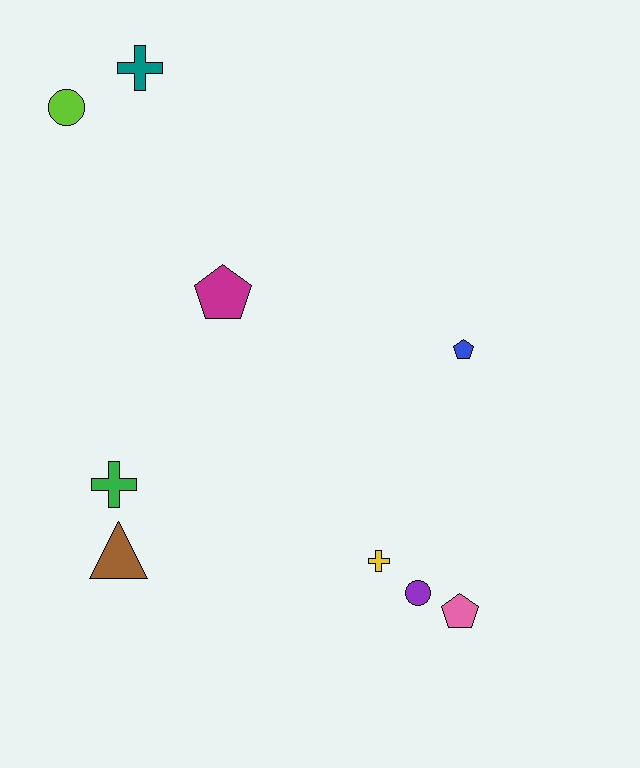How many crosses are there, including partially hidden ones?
There are 3 crosses.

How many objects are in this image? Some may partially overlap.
There are 9 objects.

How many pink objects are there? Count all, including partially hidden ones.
There is 1 pink object.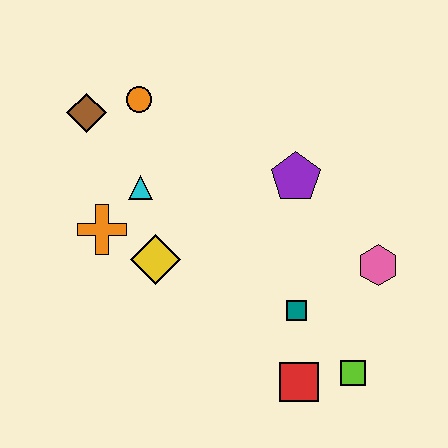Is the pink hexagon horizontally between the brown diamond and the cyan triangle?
No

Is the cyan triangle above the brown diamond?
No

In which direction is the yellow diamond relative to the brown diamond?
The yellow diamond is below the brown diamond.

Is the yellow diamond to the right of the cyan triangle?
Yes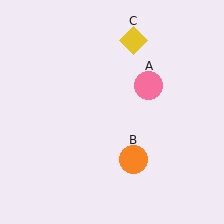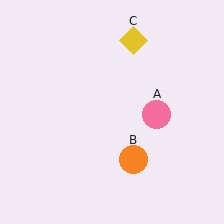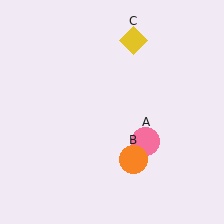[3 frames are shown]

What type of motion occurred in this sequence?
The pink circle (object A) rotated clockwise around the center of the scene.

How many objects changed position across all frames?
1 object changed position: pink circle (object A).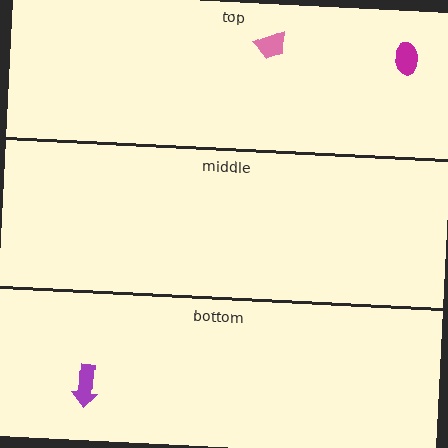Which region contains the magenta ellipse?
The top region.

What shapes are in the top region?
The pink trapezoid, the magenta ellipse.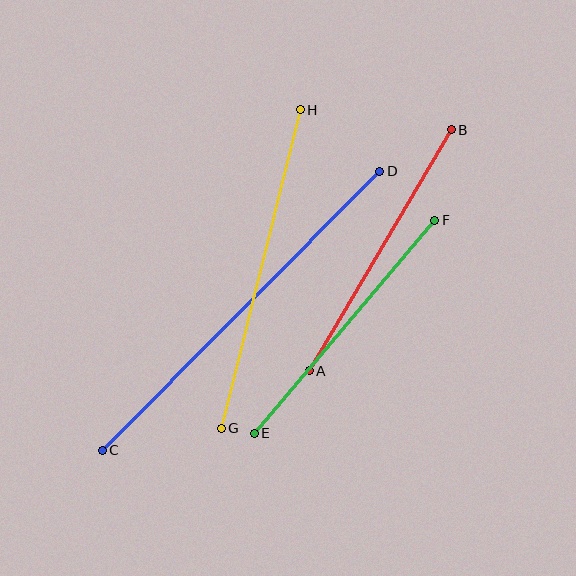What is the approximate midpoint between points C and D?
The midpoint is at approximately (241, 311) pixels.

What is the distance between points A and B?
The distance is approximately 280 pixels.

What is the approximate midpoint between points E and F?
The midpoint is at approximately (344, 327) pixels.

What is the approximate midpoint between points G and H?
The midpoint is at approximately (261, 269) pixels.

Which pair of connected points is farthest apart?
Points C and D are farthest apart.